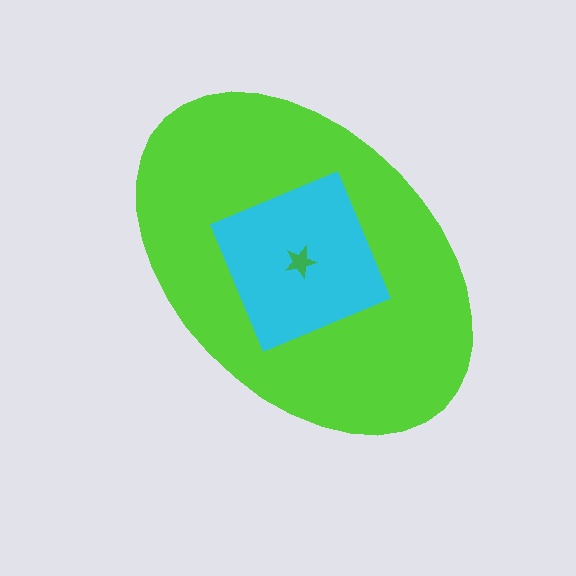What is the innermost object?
The green star.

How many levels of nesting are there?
3.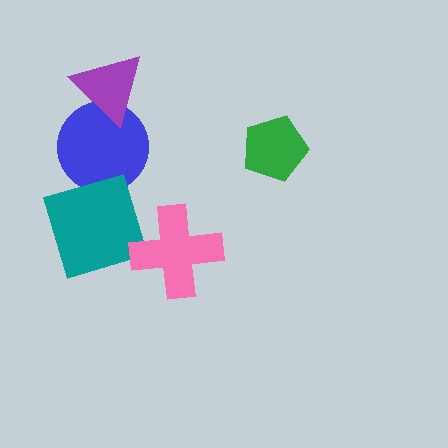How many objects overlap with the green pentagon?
0 objects overlap with the green pentagon.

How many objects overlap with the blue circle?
1 object overlaps with the blue circle.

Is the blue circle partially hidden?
Yes, it is partially covered by another shape.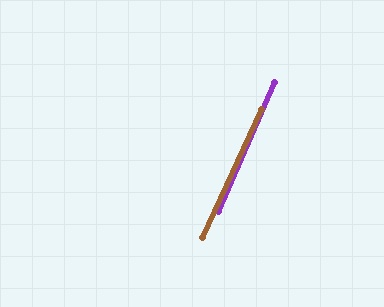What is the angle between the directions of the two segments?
Approximately 1 degree.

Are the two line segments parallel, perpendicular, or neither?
Parallel — their directions differ by only 1.3°.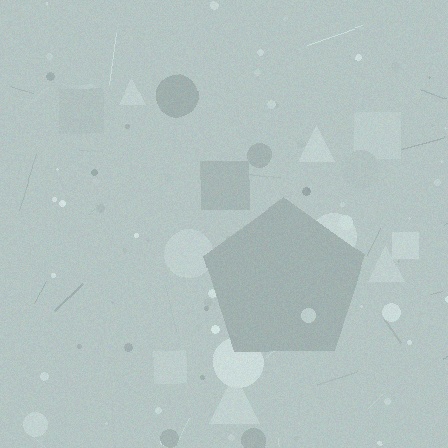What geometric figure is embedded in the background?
A pentagon is embedded in the background.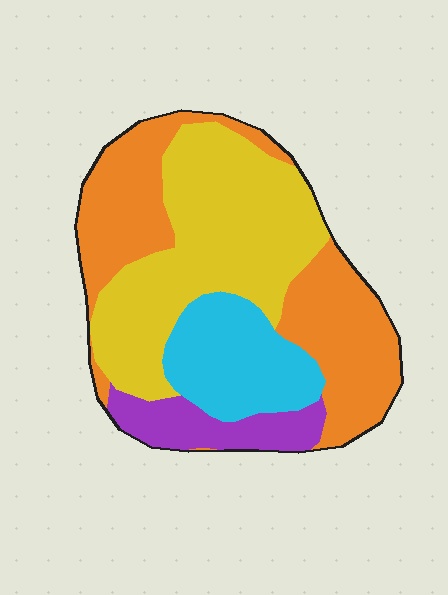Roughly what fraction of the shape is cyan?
Cyan covers around 15% of the shape.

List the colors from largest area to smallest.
From largest to smallest: yellow, orange, cyan, purple.